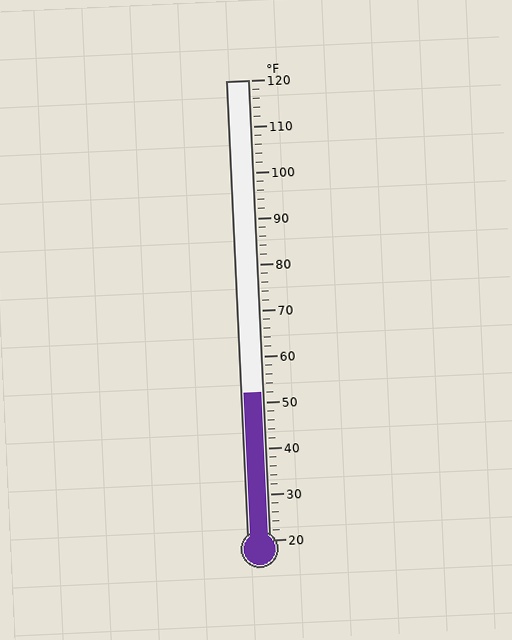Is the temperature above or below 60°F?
The temperature is below 60°F.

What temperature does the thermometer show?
The thermometer shows approximately 52°F.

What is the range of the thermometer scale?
The thermometer scale ranges from 20°F to 120°F.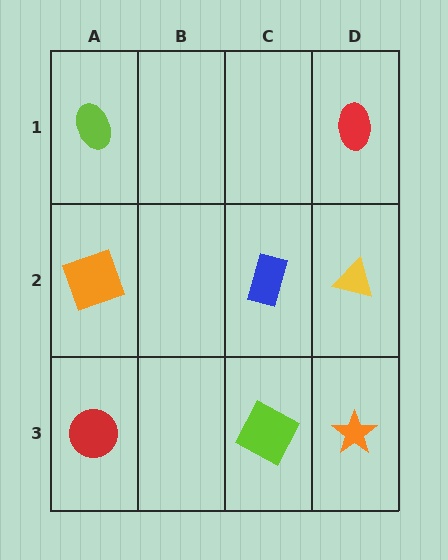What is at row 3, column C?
A lime square.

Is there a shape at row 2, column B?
No, that cell is empty.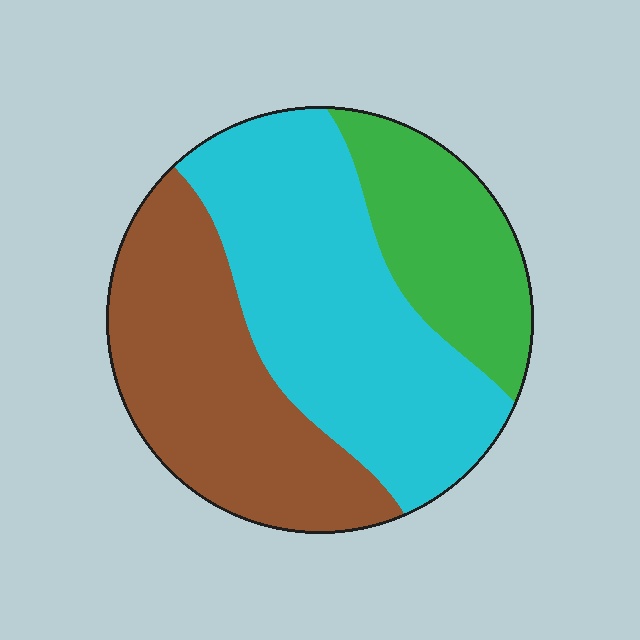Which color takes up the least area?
Green, at roughly 20%.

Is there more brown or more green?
Brown.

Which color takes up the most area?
Cyan, at roughly 45%.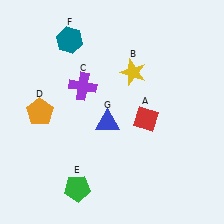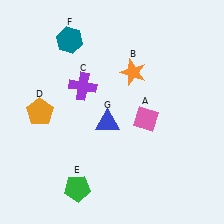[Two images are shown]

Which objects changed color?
A changed from red to pink. B changed from yellow to orange.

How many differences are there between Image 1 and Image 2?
There are 2 differences between the two images.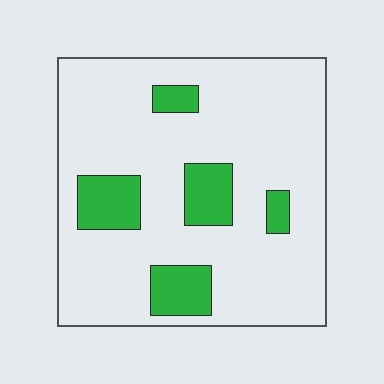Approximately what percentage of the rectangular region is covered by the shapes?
Approximately 15%.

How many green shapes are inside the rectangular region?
5.